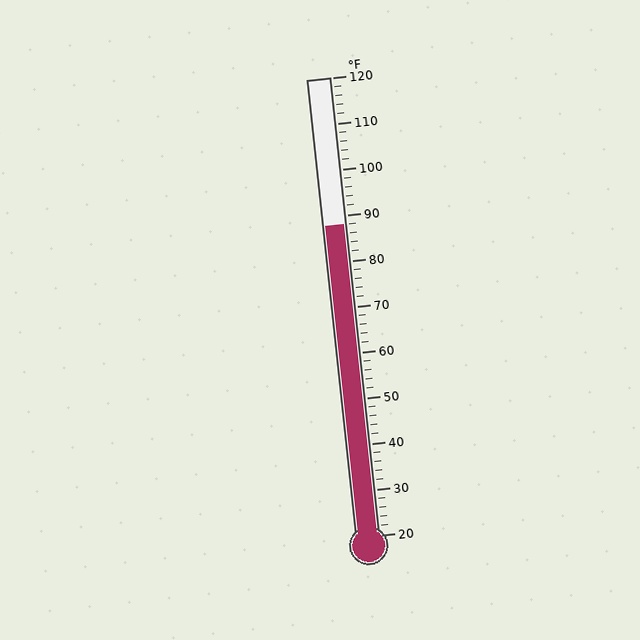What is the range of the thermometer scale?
The thermometer scale ranges from 20°F to 120°F.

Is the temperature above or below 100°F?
The temperature is below 100°F.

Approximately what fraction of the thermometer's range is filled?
The thermometer is filled to approximately 70% of its range.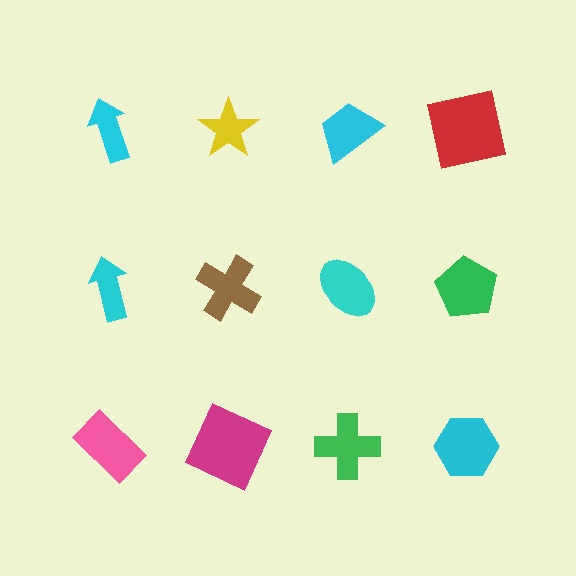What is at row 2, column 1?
A cyan arrow.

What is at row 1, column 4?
A red square.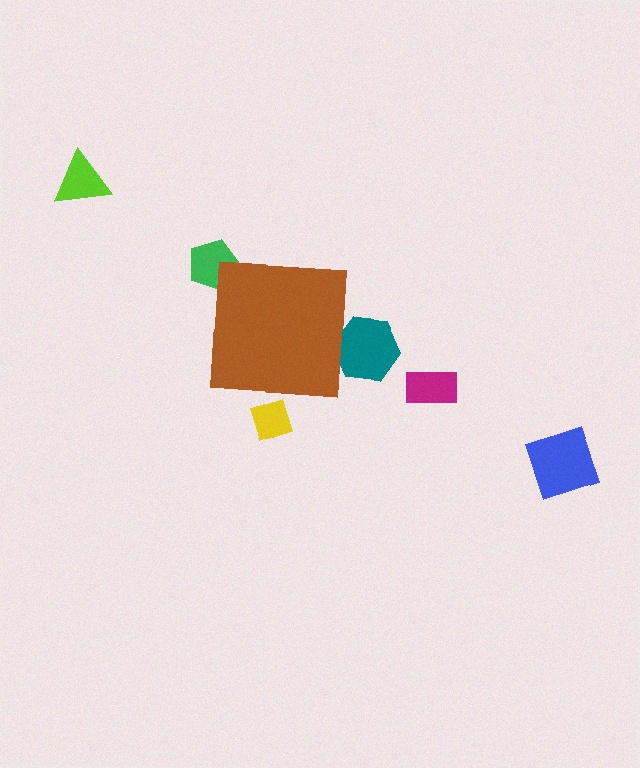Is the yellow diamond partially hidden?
Yes, the yellow diamond is partially hidden behind the brown square.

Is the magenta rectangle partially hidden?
No, the magenta rectangle is fully visible.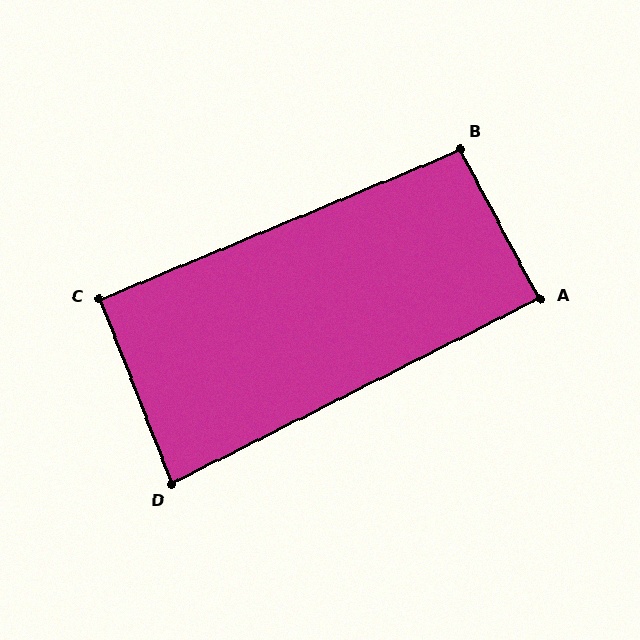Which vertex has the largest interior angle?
B, at approximately 95 degrees.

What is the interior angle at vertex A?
Approximately 89 degrees (approximately right).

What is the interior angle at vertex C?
Approximately 91 degrees (approximately right).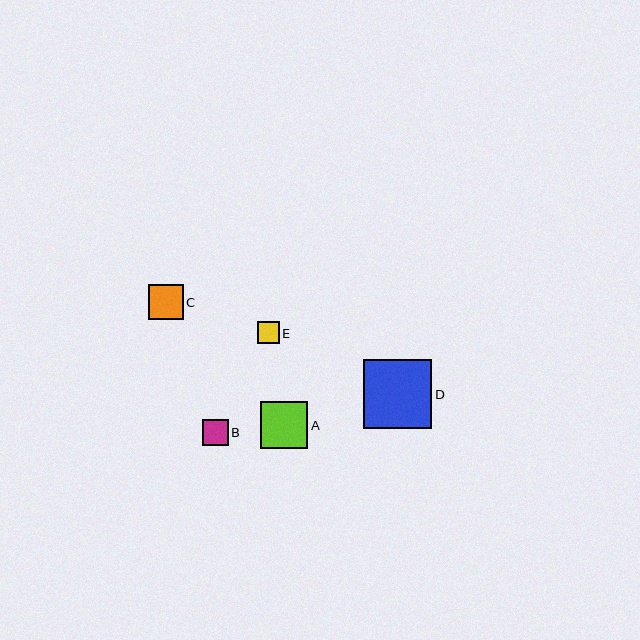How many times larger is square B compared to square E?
Square B is approximately 1.2 times the size of square E.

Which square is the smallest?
Square E is the smallest with a size of approximately 22 pixels.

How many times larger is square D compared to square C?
Square D is approximately 2.0 times the size of square C.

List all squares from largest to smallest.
From largest to smallest: D, A, C, B, E.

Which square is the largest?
Square D is the largest with a size of approximately 69 pixels.